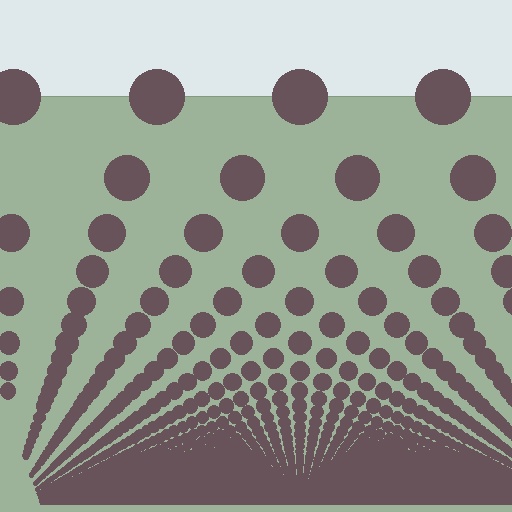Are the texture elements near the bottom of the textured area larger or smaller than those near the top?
Smaller. The gradient is inverted — elements near the bottom are smaller and denser.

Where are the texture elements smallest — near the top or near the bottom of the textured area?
Near the bottom.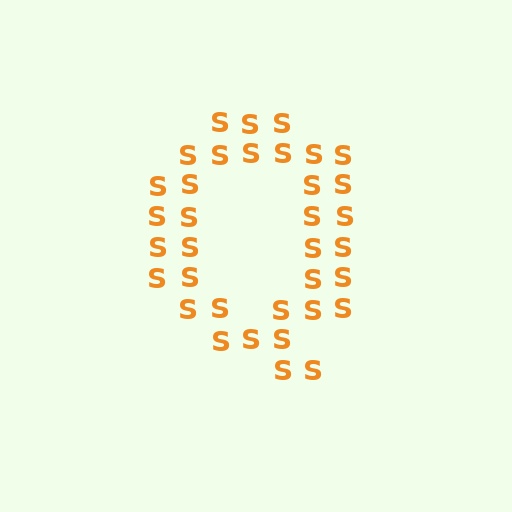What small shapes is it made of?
It is made of small letter S's.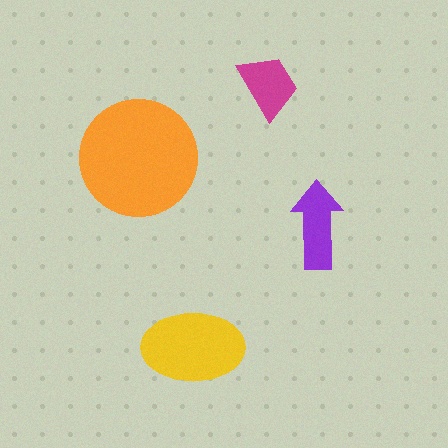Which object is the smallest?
The magenta trapezoid.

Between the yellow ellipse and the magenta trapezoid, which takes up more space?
The yellow ellipse.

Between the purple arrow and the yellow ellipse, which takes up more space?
The yellow ellipse.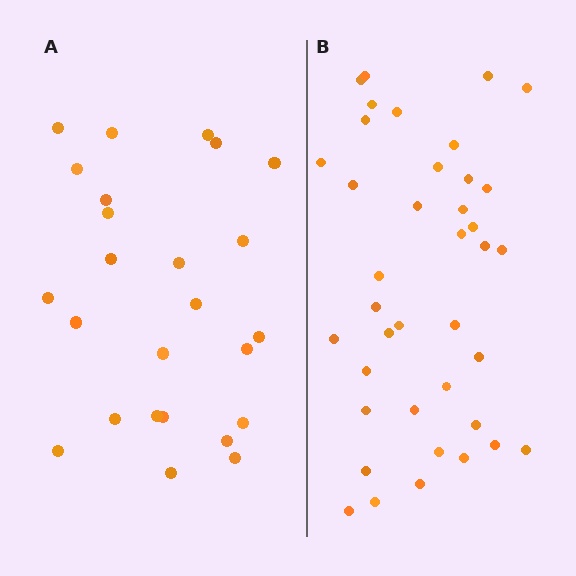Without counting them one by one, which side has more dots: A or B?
Region B (the right region) has more dots.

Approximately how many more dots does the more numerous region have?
Region B has approximately 15 more dots than region A.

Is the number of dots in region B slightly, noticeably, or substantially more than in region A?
Region B has substantially more. The ratio is roughly 1.6 to 1.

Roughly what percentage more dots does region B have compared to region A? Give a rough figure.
About 55% more.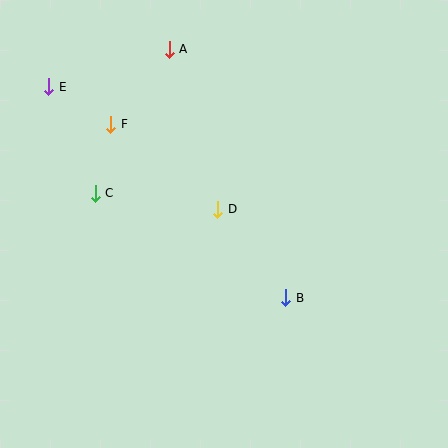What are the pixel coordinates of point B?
Point B is at (286, 298).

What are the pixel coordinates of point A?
Point A is at (169, 49).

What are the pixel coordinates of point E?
Point E is at (49, 87).